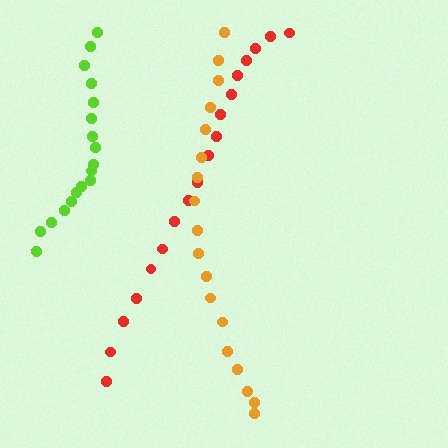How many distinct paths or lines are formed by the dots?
There are 3 distinct paths.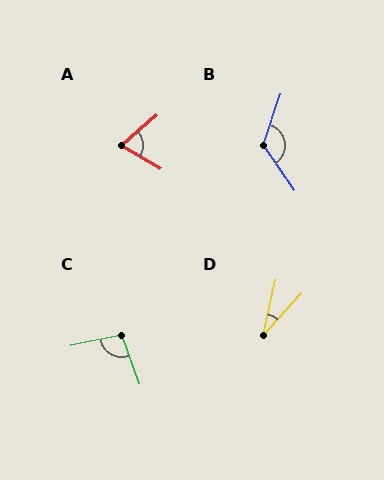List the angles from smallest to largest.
D (30°), A (72°), C (98°), B (127°).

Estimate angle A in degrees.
Approximately 72 degrees.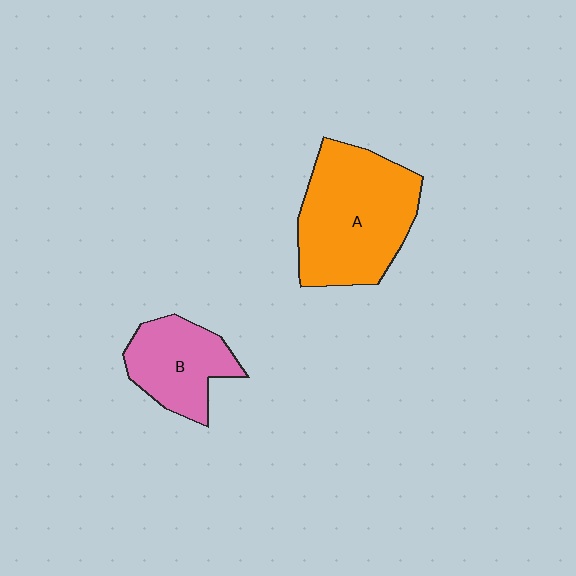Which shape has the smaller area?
Shape B (pink).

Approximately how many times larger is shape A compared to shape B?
Approximately 1.8 times.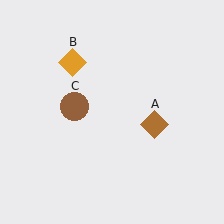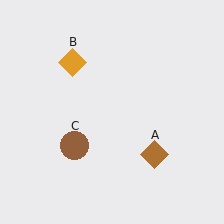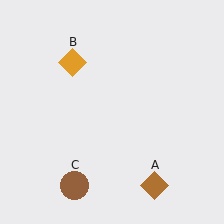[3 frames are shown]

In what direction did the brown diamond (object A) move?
The brown diamond (object A) moved down.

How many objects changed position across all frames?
2 objects changed position: brown diamond (object A), brown circle (object C).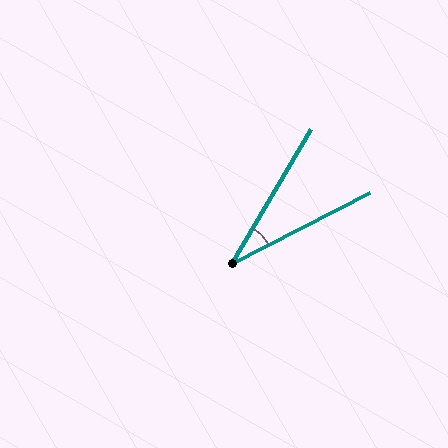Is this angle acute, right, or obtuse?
It is acute.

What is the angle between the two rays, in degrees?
Approximately 32 degrees.